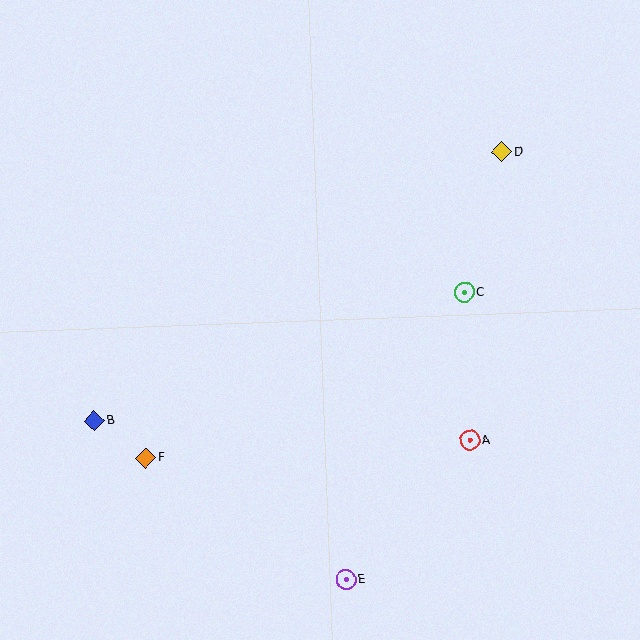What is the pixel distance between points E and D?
The distance between E and D is 455 pixels.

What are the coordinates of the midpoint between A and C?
The midpoint between A and C is at (467, 366).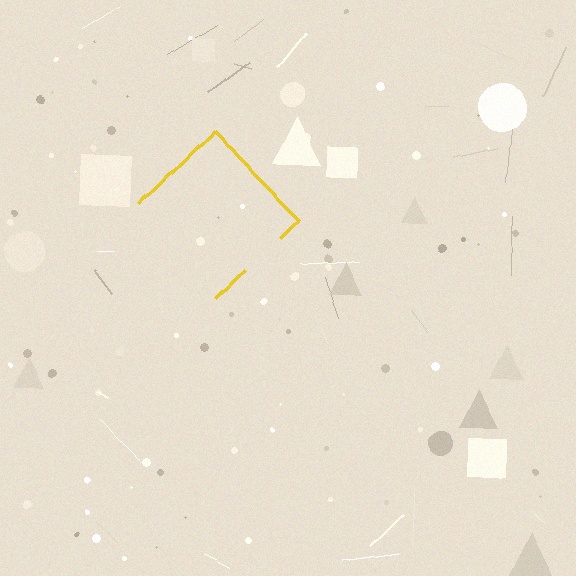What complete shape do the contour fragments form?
The contour fragments form a diamond.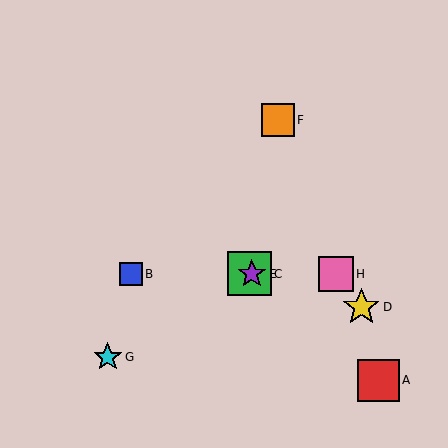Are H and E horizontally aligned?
Yes, both are at y≈274.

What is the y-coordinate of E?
Object E is at y≈274.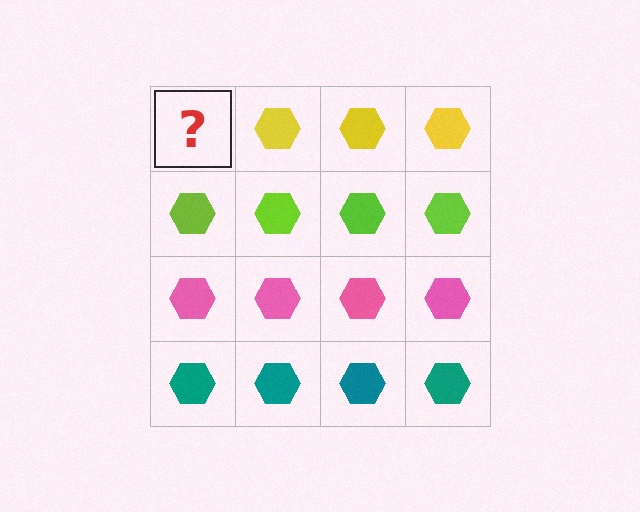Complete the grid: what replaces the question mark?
The question mark should be replaced with a yellow hexagon.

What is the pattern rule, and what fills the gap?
The rule is that each row has a consistent color. The gap should be filled with a yellow hexagon.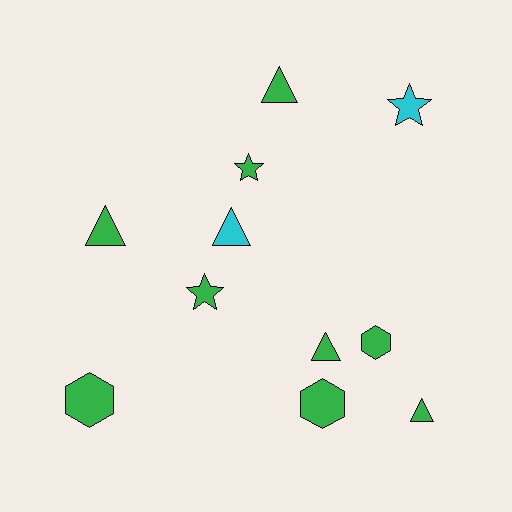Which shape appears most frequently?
Triangle, with 5 objects.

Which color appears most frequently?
Green, with 9 objects.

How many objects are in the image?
There are 11 objects.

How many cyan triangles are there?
There is 1 cyan triangle.